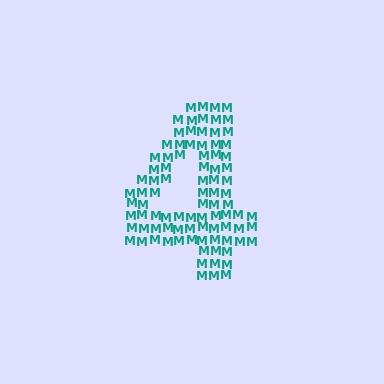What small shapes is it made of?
It is made of small letter M's.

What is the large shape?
The large shape is the digit 4.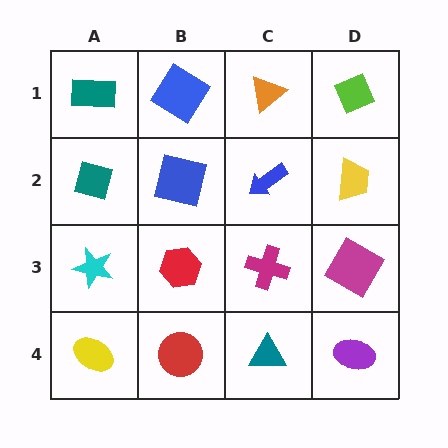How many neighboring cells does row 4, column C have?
3.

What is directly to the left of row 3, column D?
A magenta cross.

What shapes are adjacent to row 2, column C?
An orange triangle (row 1, column C), a magenta cross (row 3, column C), a blue square (row 2, column B), a yellow trapezoid (row 2, column D).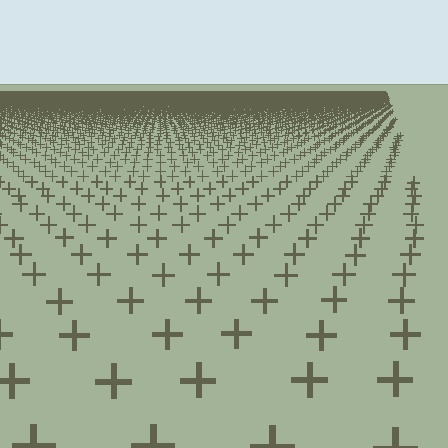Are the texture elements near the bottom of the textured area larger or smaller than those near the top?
Larger. Near the bottom, elements are closer to the viewer and appear at a bigger on-screen size.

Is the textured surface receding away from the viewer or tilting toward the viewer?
The surface is receding away from the viewer. Texture elements get smaller and denser toward the top.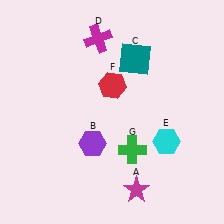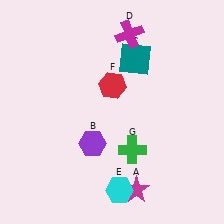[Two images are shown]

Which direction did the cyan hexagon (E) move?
The cyan hexagon (E) moved down.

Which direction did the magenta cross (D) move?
The magenta cross (D) moved right.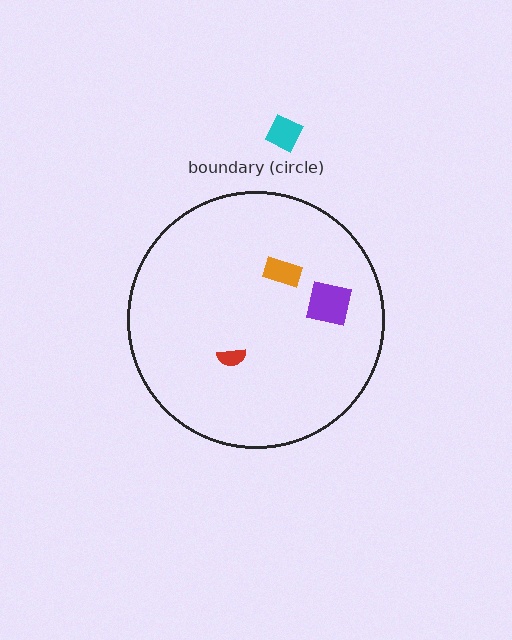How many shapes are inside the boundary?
3 inside, 1 outside.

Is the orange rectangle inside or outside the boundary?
Inside.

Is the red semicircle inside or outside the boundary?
Inside.